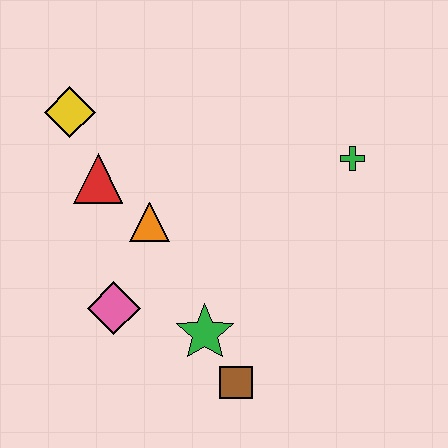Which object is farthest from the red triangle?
The green cross is farthest from the red triangle.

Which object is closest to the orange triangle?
The red triangle is closest to the orange triangle.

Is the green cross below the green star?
No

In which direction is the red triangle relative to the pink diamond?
The red triangle is above the pink diamond.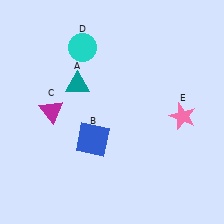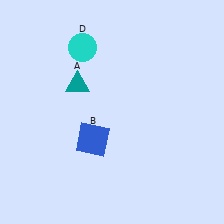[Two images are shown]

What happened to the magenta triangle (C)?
The magenta triangle (C) was removed in Image 2. It was in the top-left area of Image 1.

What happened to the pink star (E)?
The pink star (E) was removed in Image 2. It was in the bottom-right area of Image 1.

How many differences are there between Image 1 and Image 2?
There are 2 differences between the two images.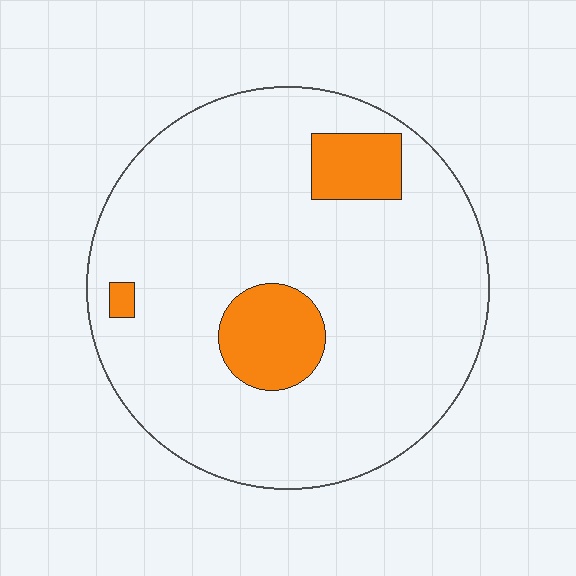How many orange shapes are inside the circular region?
3.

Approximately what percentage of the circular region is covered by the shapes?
Approximately 15%.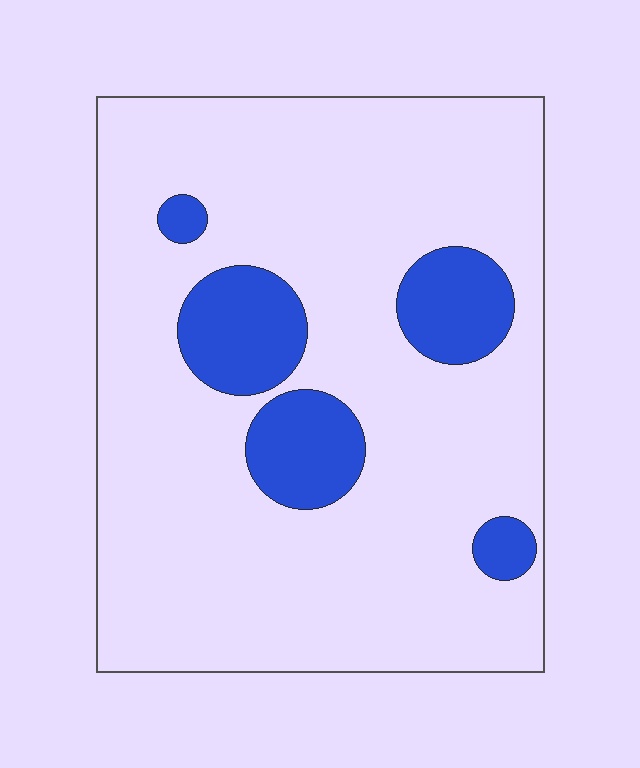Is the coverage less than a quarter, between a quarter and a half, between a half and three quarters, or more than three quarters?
Less than a quarter.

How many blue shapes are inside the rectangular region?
5.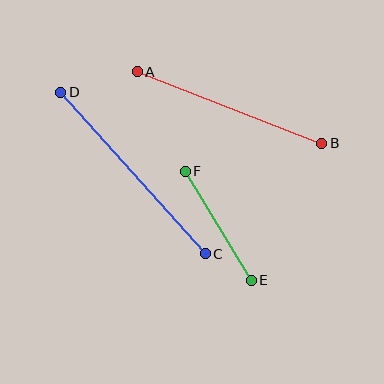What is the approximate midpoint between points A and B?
The midpoint is at approximately (229, 108) pixels.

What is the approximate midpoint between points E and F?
The midpoint is at approximately (218, 226) pixels.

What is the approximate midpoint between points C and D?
The midpoint is at approximately (133, 173) pixels.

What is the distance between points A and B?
The distance is approximately 198 pixels.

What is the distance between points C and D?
The distance is approximately 216 pixels.